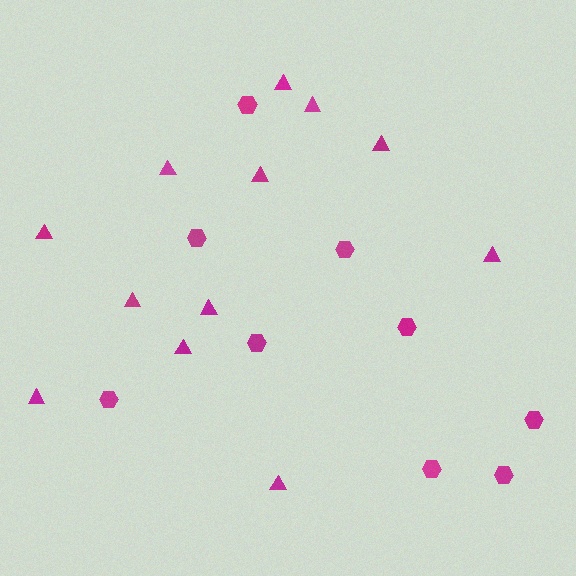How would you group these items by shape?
There are 2 groups: one group of hexagons (9) and one group of triangles (12).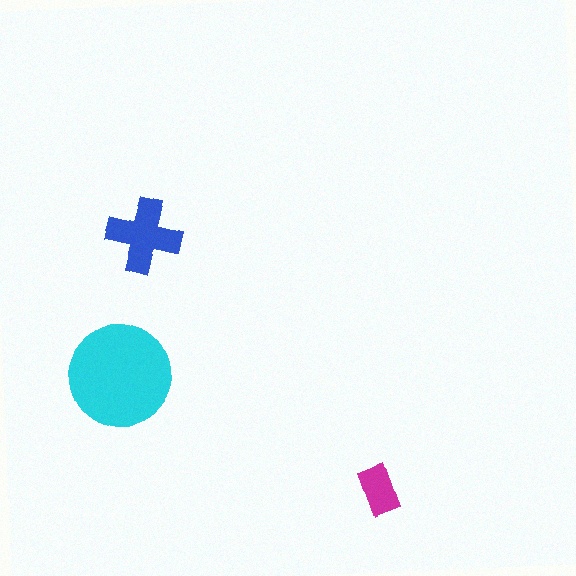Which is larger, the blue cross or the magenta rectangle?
The blue cross.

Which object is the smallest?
The magenta rectangle.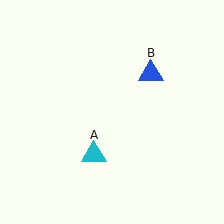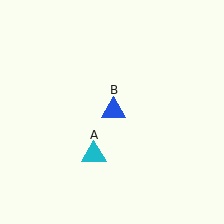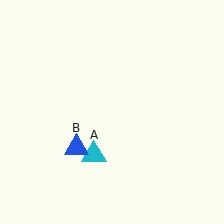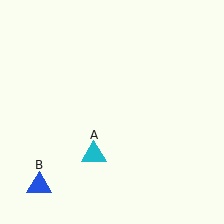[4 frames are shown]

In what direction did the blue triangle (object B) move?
The blue triangle (object B) moved down and to the left.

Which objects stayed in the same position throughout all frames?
Cyan triangle (object A) remained stationary.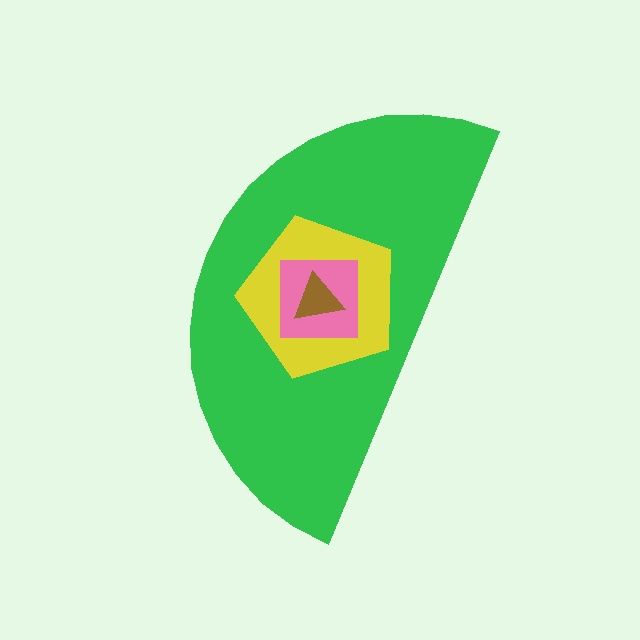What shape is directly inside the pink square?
The brown triangle.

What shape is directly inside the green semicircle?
The yellow pentagon.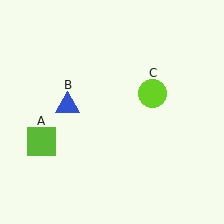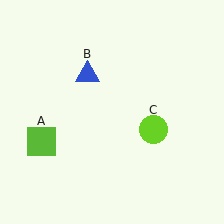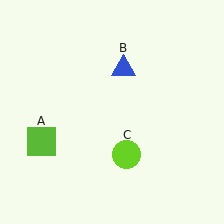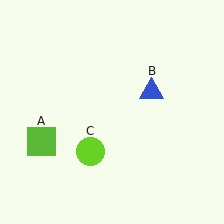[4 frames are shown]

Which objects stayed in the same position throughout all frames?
Lime square (object A) remained stationary.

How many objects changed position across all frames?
2 objects changed position: blue triangle (object B), lime circle (object C).